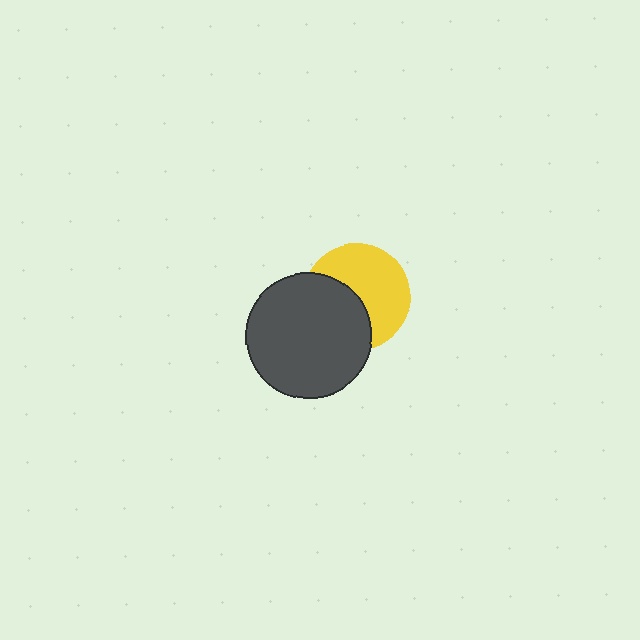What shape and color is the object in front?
The object in front is a dark gray circle.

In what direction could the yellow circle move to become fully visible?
The yellow circle could move toward the upper-right. That would shift it out from behind the dark gray circle entirely.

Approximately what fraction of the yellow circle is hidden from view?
Roughly 42% of the yellow circle is hidden behind the dark gray circle.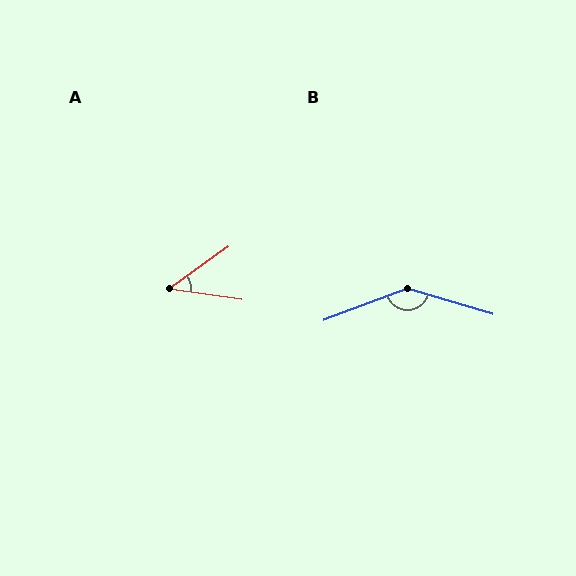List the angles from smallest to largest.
A (44°), B (143°).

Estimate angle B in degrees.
Approximately 143 degrees.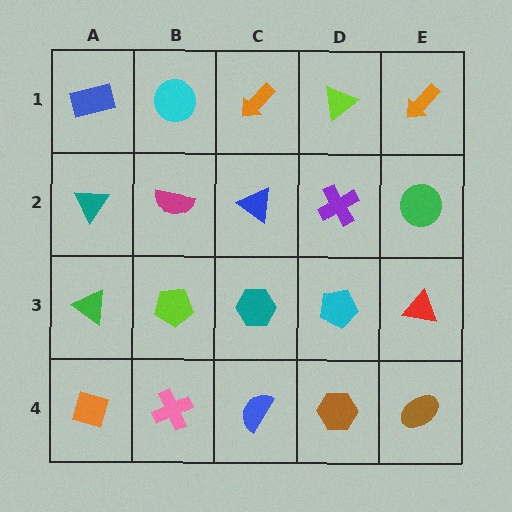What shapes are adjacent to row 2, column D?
A lime triangle (row 1, column D), a cyan pentagon (row 3, column D), a blue triangle (row 2, column C), a green circle (row 2, column E).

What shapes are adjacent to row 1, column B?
A magenta semicircle (row 2, column B), a blue rectangle (row 1, column A), an orange arrow (row 1, column C).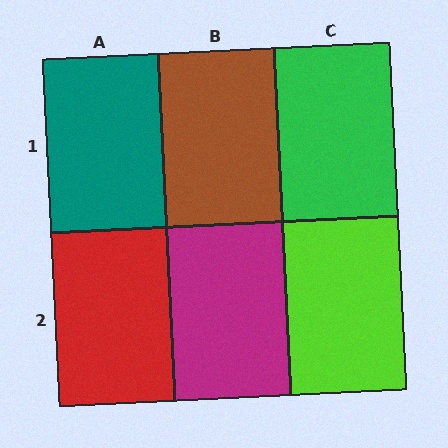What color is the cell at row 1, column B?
Brown.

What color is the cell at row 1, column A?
Teal.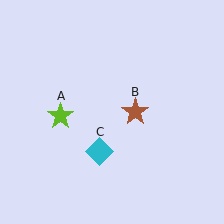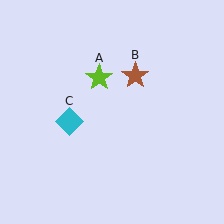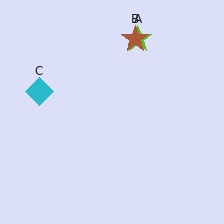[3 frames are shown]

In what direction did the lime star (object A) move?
The lime star (object A) moved up and to the right.